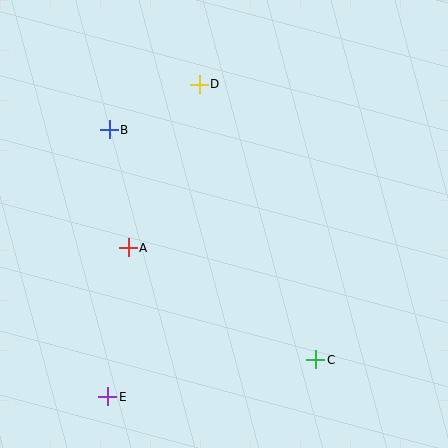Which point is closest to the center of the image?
Point A at (128, 248) is closest to the center.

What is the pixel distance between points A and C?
The distance between A and C is 218 pixels.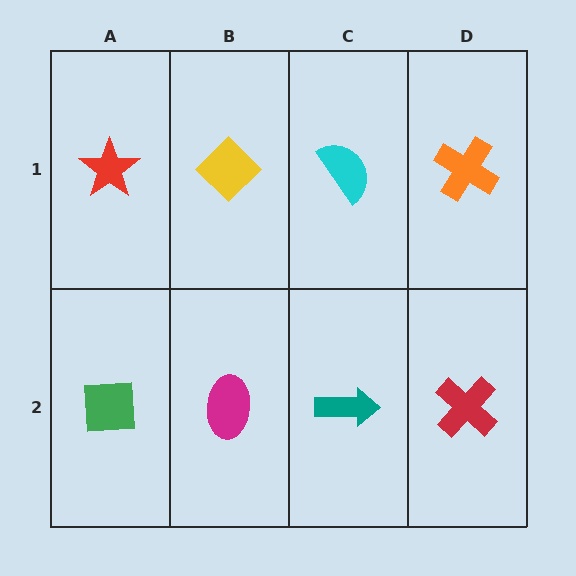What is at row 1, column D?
An orange cross.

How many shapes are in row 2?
4 shapes.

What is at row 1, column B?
A yellow diamond.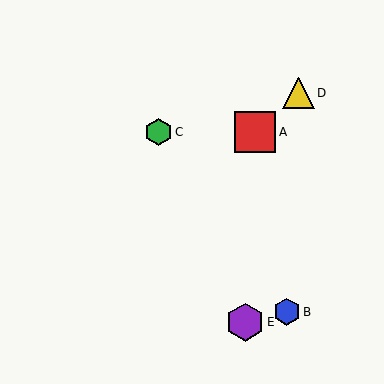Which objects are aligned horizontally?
Objects A, C are aligned horizontally.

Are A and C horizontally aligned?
Yes, both are at y≈132.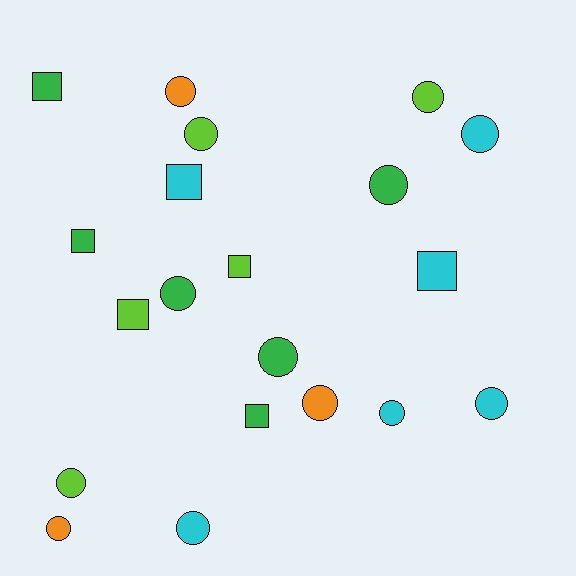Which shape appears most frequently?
Circle, with 13 objects.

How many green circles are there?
There are 3 green circles.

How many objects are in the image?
There are 20 objects.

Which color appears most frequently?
Cyan, with 6 objects.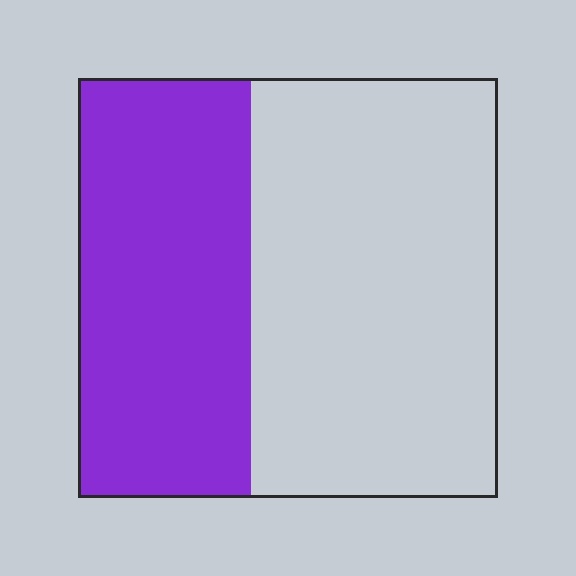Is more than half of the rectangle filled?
No.